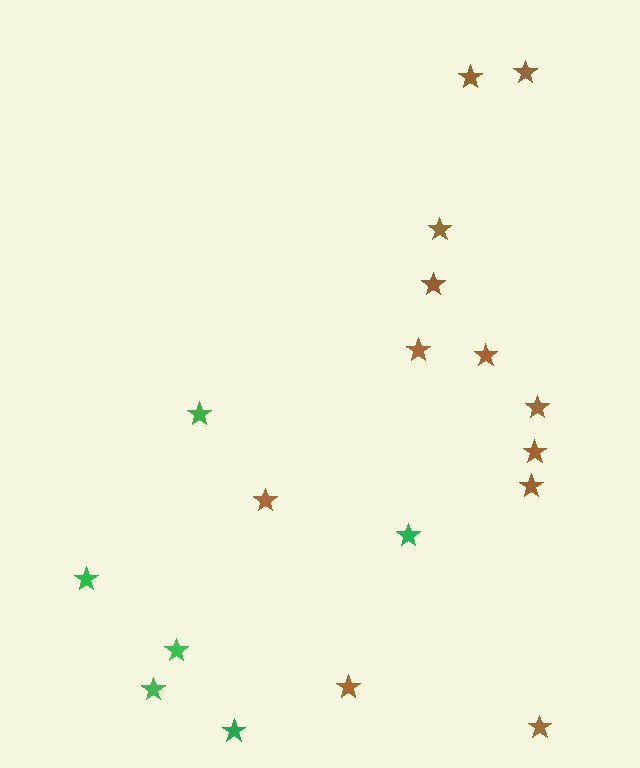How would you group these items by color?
There are 2 groups: one group of green stars (6) and one group of brown stars (12).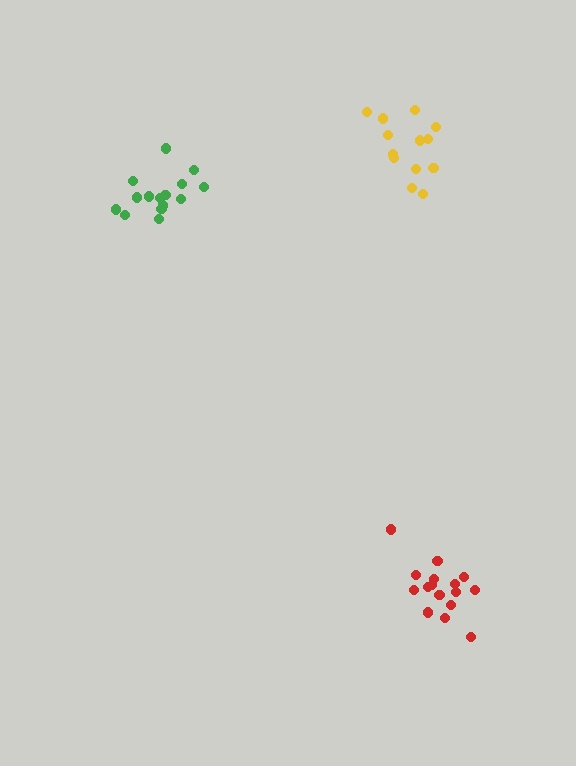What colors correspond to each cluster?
The clusters are colored: green, yellow, red.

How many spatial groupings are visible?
There are 3 spatial groupings.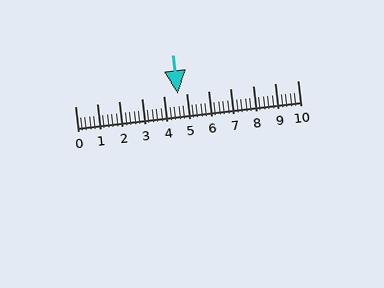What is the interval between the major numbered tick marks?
The major tick marks are spaced 1 units apart.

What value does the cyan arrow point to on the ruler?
The cyan arrow points to approximately 4.6.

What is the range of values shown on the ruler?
The ruler shows values from 0 to 10.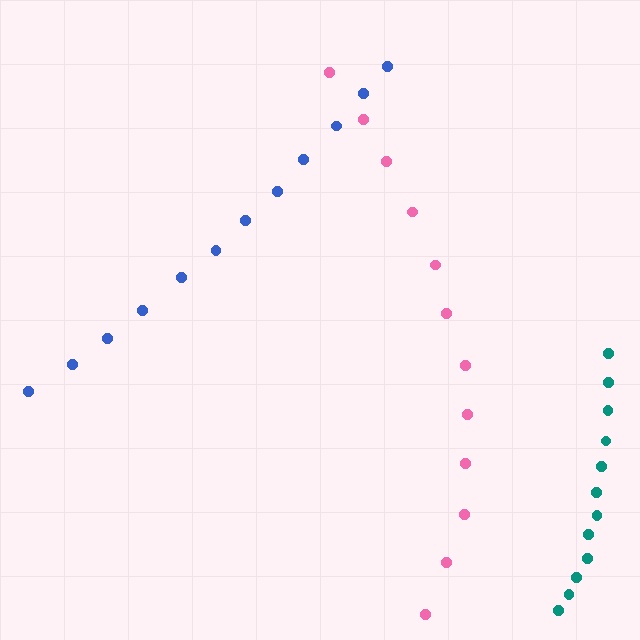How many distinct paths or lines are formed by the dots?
There are 3 distinct paths.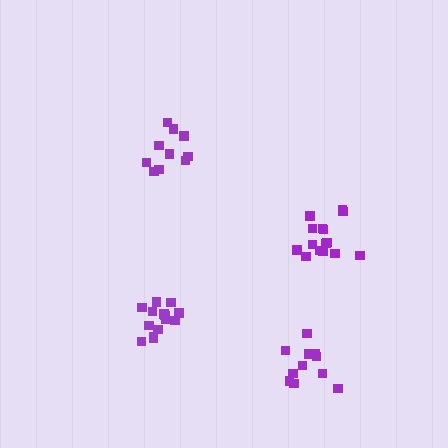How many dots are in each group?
Group 1: 14 dots, Group 2: 10 dots, Group 3: 15 dots, Group 4: 11 dots (50 total).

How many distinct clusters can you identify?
There are 4 distinct clusters.